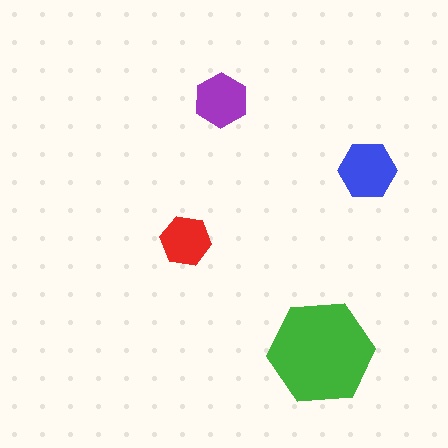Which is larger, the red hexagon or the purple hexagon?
The purple one.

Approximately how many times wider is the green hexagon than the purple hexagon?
About 2 times wider.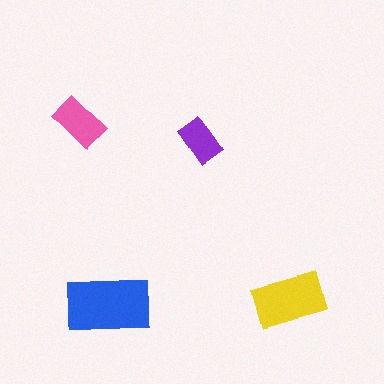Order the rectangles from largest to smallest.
the blue one, the yellow one, the pink one, the purple one.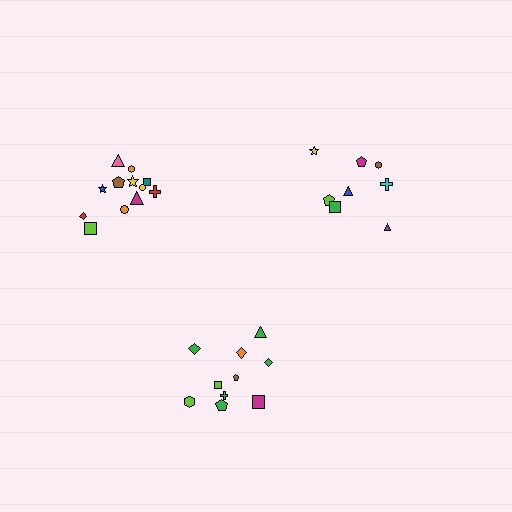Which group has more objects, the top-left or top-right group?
The top-left group.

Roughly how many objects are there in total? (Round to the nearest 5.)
Roughly 30 objects in total.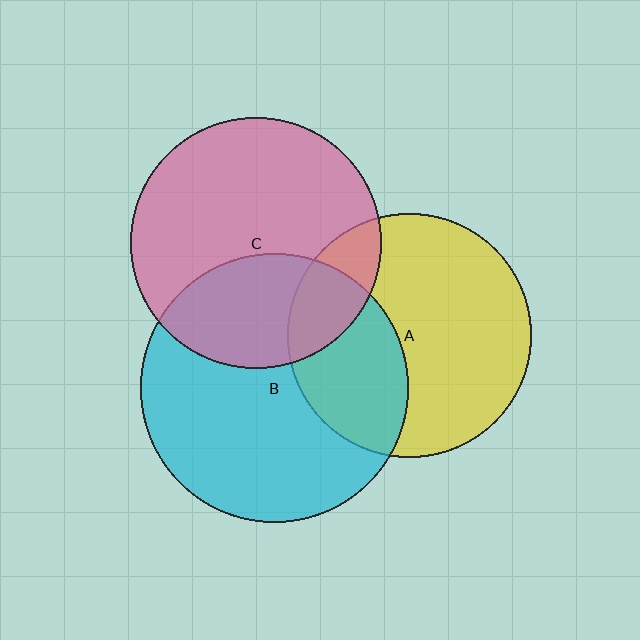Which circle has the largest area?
Circle B (cyan).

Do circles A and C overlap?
Yes.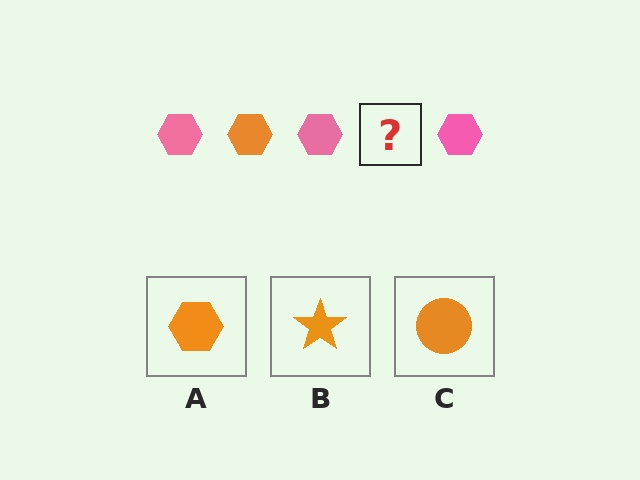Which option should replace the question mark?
Option A.